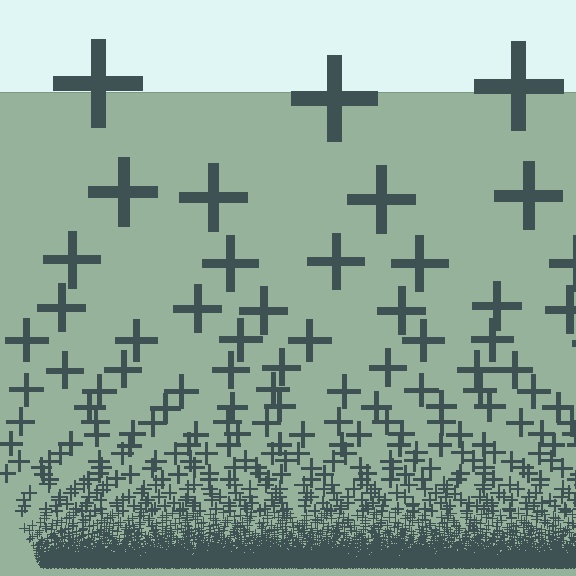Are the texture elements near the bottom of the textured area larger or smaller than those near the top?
Smaller. The gradient is inverted — elements near the bottom are smaller and denser.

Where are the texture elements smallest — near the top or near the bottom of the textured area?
Near the bottom.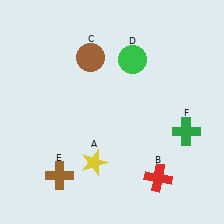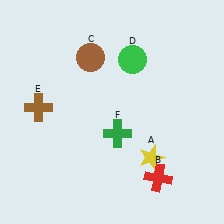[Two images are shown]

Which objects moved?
The objects that moved are: the yellow star (A), the brown cross (E), the green cross (F).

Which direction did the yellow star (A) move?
The yellow star (A) moved right.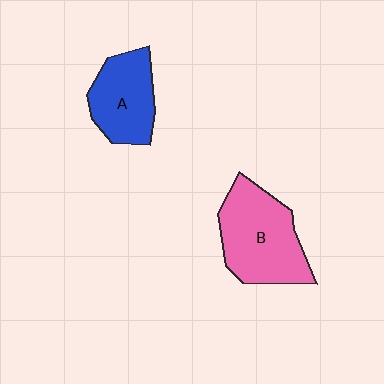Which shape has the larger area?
Shape B (pink).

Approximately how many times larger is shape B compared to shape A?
Approximately 1.4 times.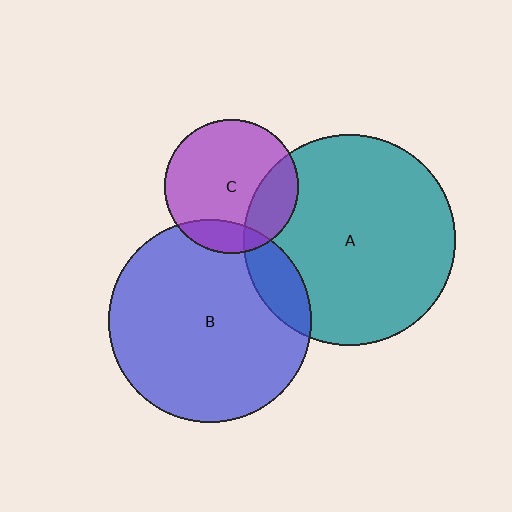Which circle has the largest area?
Circle A (teal).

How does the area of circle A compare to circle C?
Approximately 2.5 times.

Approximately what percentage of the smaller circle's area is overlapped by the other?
Approximately 10%.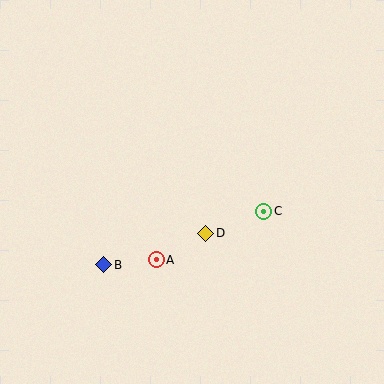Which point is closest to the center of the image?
Point D at (206, 233) is closest to the center.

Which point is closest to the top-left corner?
Point B is closest to the top-left corner.